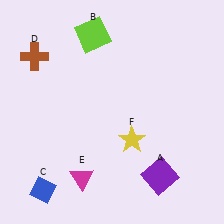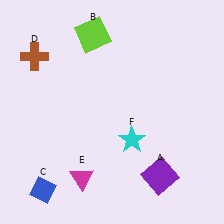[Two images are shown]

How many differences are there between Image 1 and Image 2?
There is 1 difference between the two images.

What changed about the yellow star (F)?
In Image 1, F is yellow. In Image 2, it changed to cyan.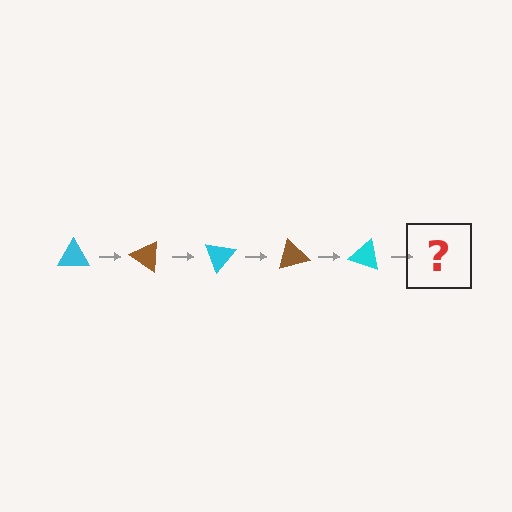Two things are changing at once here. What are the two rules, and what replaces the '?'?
The two rules are that it rotates 35 degrees each step and the color cycles through cyan and brown. The '?' should be a brown triangle, rotated 175 degrees from the start.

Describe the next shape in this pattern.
It should be a brown triangle, rotated 175 degrees from the start.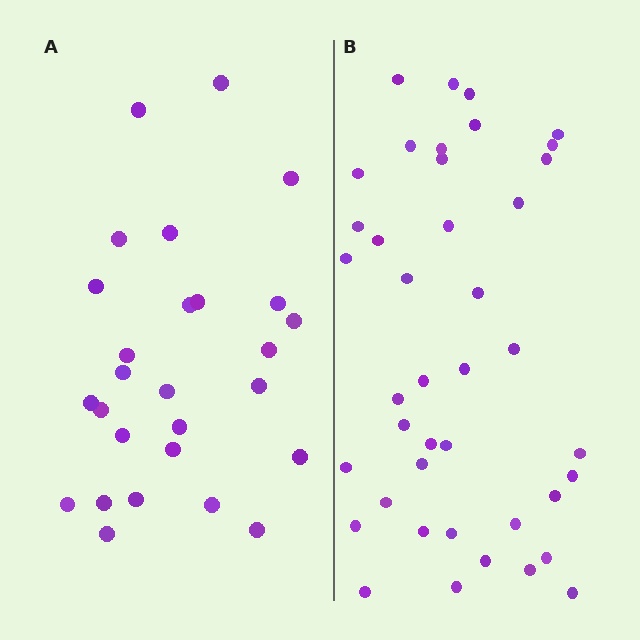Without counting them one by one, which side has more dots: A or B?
Region B (the right region) has more dots.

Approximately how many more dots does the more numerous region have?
Region B has approximately 15 more dots than region A.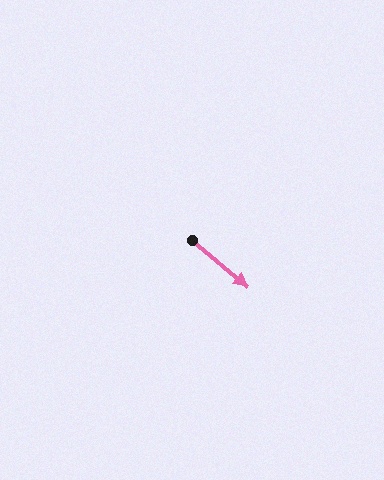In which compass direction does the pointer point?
Southeast.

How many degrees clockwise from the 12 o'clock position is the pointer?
Approximately 130 degrees.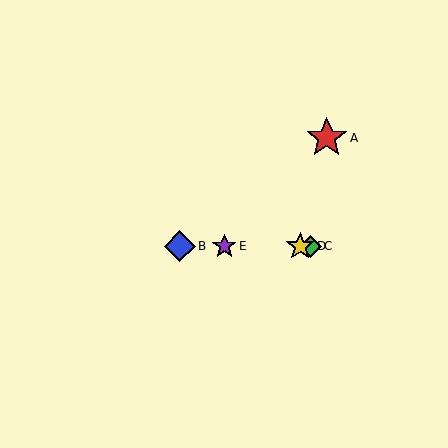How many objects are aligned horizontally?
4 objects (B, C, D, E) are aligned horizontally.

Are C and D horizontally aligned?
Yes, both are at y≈246.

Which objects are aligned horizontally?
Objects B, C, D, E are aligned horizontally.